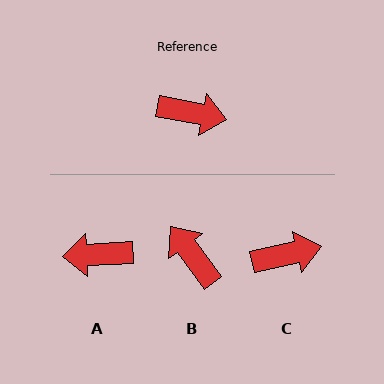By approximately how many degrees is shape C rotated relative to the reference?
Approximately 24 degrees counter-clockwise.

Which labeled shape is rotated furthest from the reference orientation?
A, about 166 degrees away.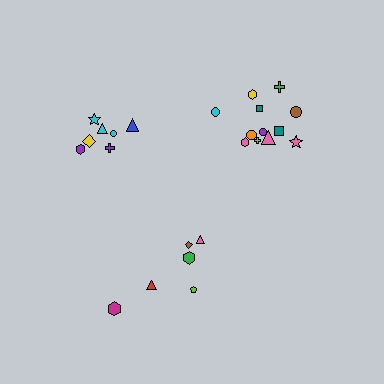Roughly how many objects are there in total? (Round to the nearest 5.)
Roughly 25 objects in total.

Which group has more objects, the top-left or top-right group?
The top-right group.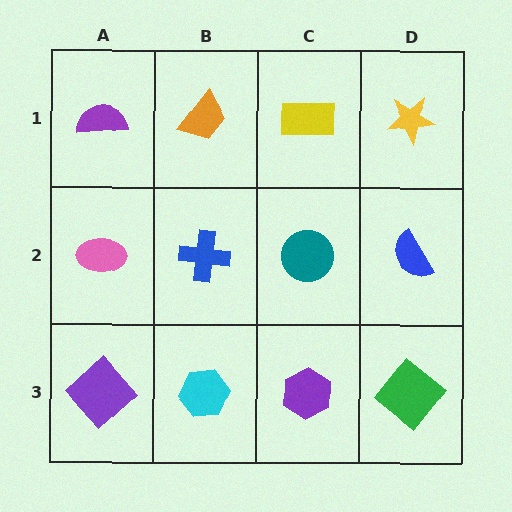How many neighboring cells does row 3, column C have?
3.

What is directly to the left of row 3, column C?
A cyan hexagon.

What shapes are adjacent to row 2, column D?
A yellow star (row 1, column D), a green diamond (row 3, column D), a teal circle (row 2, column C).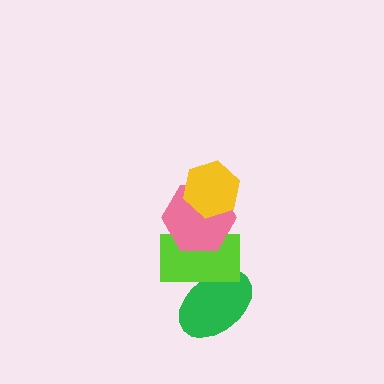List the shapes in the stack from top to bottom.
From top to bottom: the yellow hexagon, the pink hexagon, the lime rectangle, the green ellipse.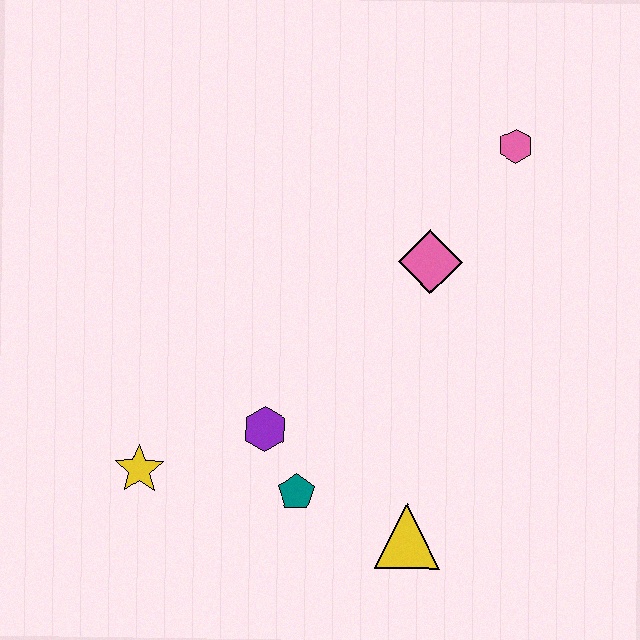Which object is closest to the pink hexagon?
The pink diamond is closest to the pink hexagon.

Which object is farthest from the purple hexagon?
The pink hexagon is farthest from the purple hexagon.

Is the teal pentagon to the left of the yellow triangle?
Yes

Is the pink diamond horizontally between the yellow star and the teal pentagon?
No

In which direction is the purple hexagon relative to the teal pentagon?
The purple hexagon is above the teal pentagon.